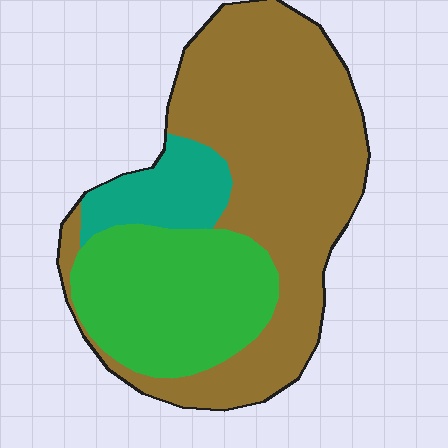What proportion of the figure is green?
Green takes up between a sixth and a third of the figure.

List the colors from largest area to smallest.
From largest to smallest: brown, green, teal.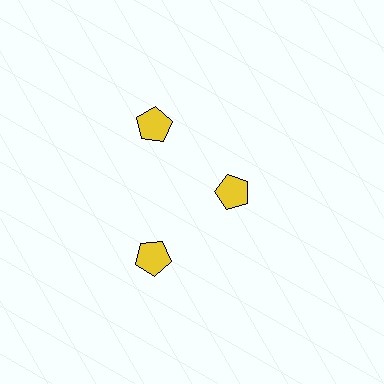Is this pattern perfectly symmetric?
No. The 3 yellow pentagons are arranged in a ring, but one element near the 3 o'clock position is pulled inward toward the center, breaking the 3-fold rotational symmetry.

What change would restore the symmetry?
The symmetry would be restored by moving it outward, back onto the ring so that all 3 pentagons sit at equal angles and equal distance from the center.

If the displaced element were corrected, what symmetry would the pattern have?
It would have 3-fold rotational symmetry — the pattern would map onto itself every 120 degrees.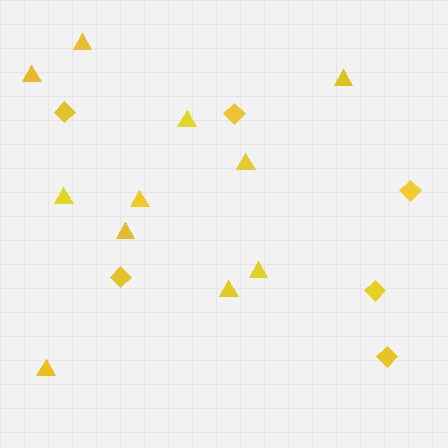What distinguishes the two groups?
There are 2 groups: one group of diamonds (6) and one group of triangles (11).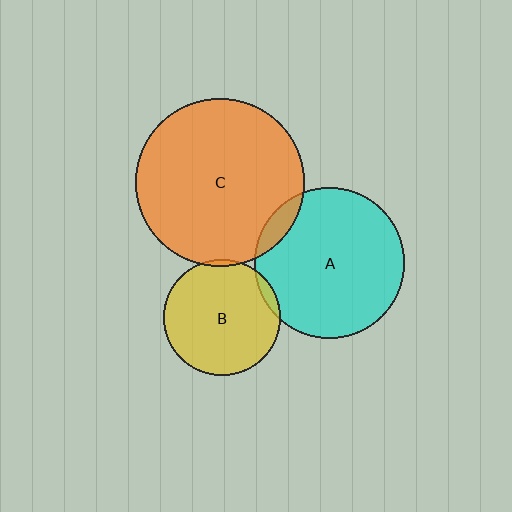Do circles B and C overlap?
Yes.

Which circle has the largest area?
Circle C (orange).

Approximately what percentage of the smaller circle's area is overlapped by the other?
Approximately 5%.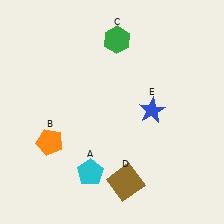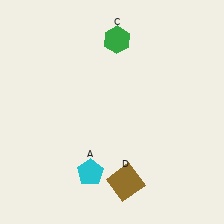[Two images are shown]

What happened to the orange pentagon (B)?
The orange pentagon (B) was removed in Image 2. It was in the bottom-left area of Image 1.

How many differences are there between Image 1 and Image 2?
There are 2 differences between the two images.